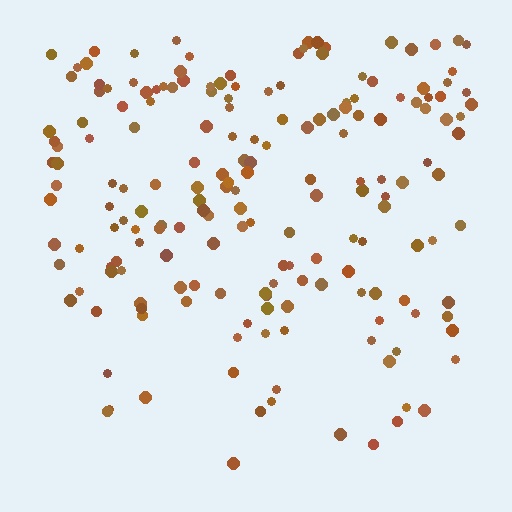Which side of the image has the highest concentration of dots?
The top.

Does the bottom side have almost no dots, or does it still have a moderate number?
Still a moderate number, just noticeably fewer than the top.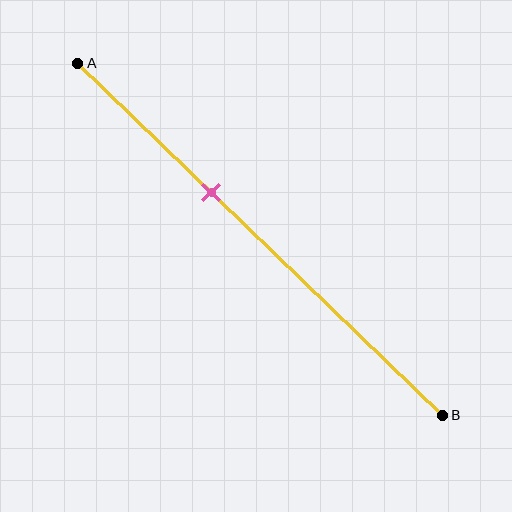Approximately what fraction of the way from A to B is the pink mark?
The pink mark is approximately 35% of the way from A to B.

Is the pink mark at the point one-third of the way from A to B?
No, the mark is at about 35% from A, not at the 33% one-third point.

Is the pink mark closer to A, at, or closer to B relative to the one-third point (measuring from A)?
The pink mark is closer to point B than the one-third point of segment AB.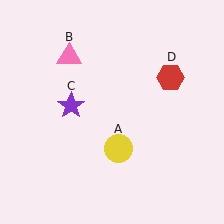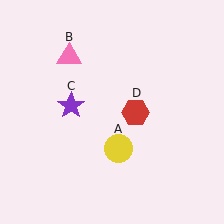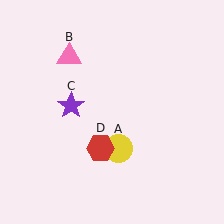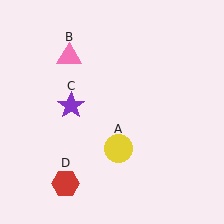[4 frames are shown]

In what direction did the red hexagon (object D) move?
The red hexagon (object D) moved down and to the left.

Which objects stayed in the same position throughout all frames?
Yellow circle (object A) and pink triangle (object B) and purple star (object C) remained stationary.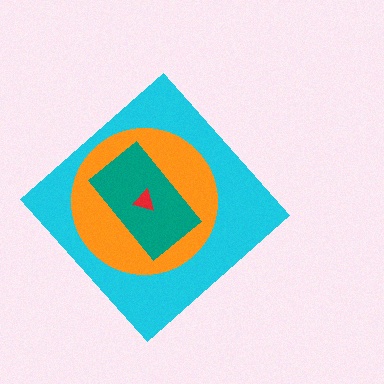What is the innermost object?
The red triangle.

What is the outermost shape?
The cyan diamond.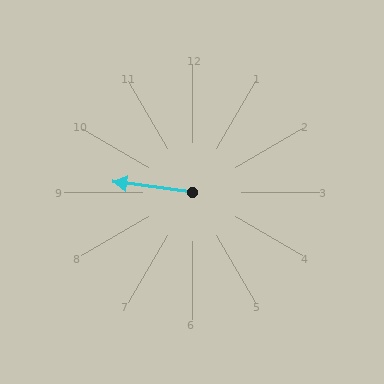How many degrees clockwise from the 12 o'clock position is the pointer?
Approximately 277 degrees.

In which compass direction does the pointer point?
West.